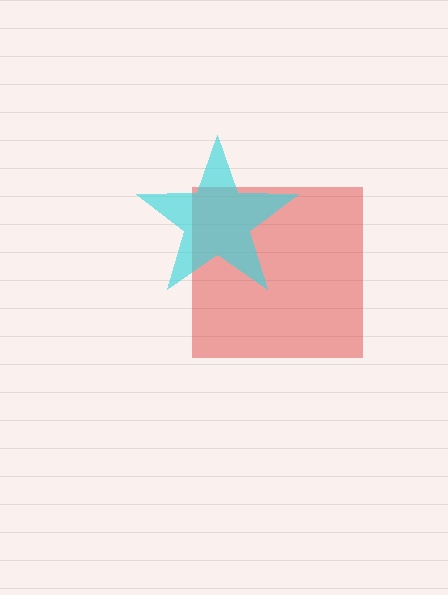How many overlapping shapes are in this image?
There are 2 overlapping shapes in the image.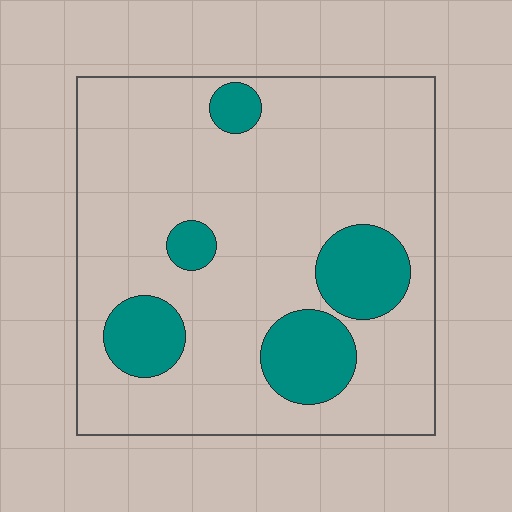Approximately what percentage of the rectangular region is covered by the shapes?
Approximately 20%.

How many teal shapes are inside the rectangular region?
5.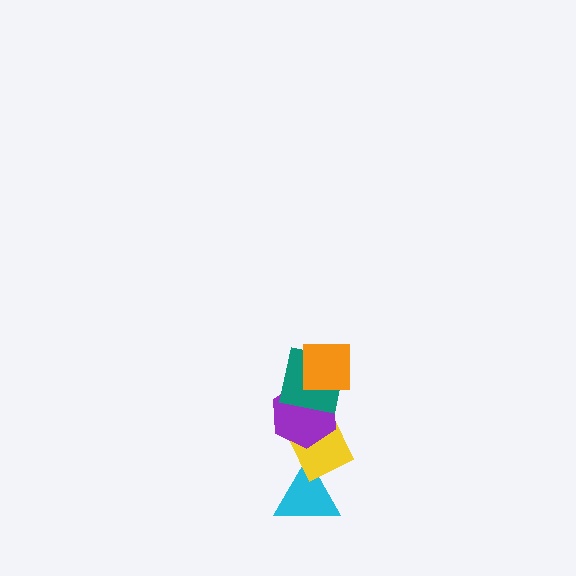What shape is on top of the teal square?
The orange square is on top of the teal square.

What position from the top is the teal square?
The teal square is 2nd from the top.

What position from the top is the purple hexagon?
The purple hexagon is 3rd from the top.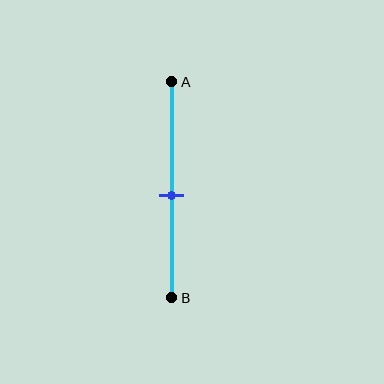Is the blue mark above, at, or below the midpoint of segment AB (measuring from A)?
The blue mark is approximately at the midpoint of segment AB.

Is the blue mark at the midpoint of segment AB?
Yes, the mark is approximately at the midpoint.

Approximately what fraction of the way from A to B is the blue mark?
The blue mark is approximately 55% of the way from A to B.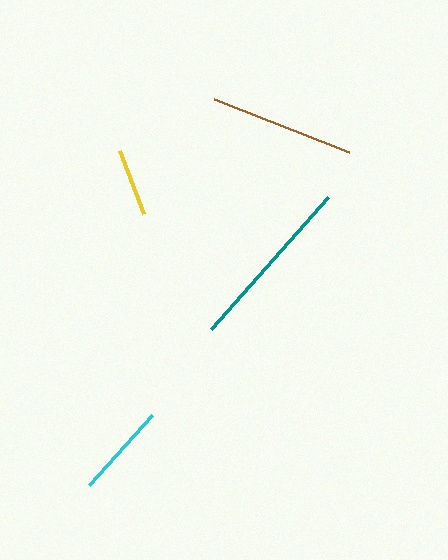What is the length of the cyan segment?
The cyan segment is approximately 94 pixels long.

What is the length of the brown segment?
The brown segment is approximately 145 pixels long.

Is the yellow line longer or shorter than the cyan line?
The cyan line is longer than the yellow line.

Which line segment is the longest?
The teal line is the longest at approximately 176 pixels.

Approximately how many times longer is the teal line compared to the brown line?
The teal line is approximately 1.2 times the length of the brown line.